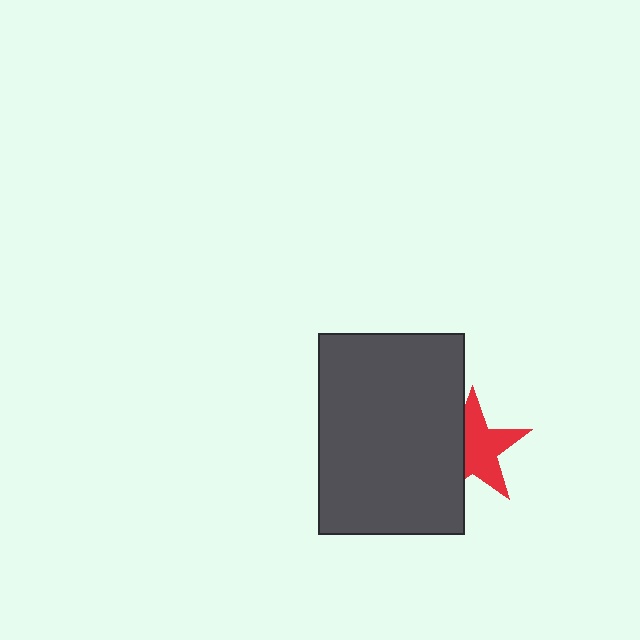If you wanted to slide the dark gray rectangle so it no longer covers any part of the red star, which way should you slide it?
Slide it left — that is the most direct way to separate the two shapes.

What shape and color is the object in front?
The object in front is a dark gray rectangle.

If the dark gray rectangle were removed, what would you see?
You would see the complete red star.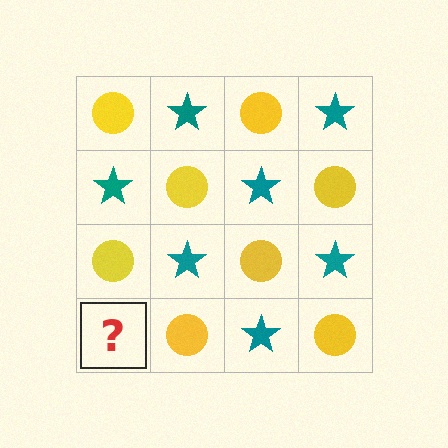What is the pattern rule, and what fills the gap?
The rule is that it alternates yellow circle and teal star in a checkerboard pattern. The gap should be filled with a teal star.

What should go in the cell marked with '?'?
The missing cell should contain a teal star.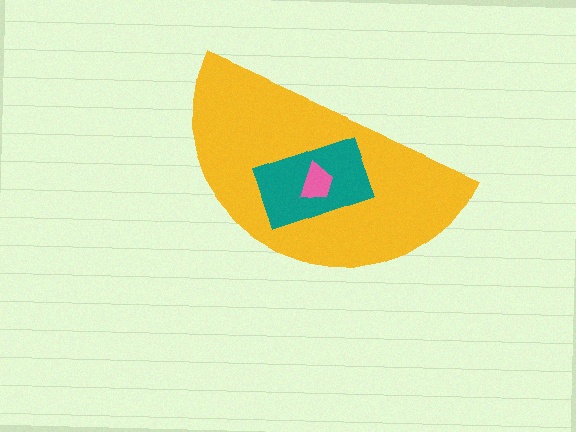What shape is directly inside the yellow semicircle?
The teal rectangle.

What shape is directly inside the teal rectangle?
The pink trapezoid.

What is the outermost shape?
The yellow semicircle.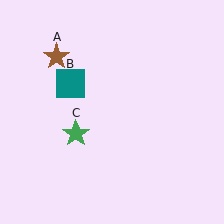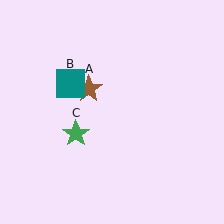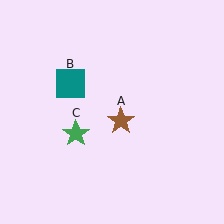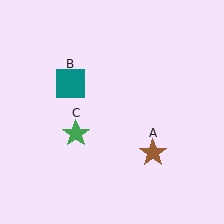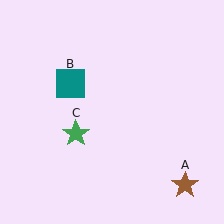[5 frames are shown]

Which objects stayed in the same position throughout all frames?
Teal square (object B) and green star (object C) remained stationary.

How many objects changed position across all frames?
1 object changed position: brown star (object A).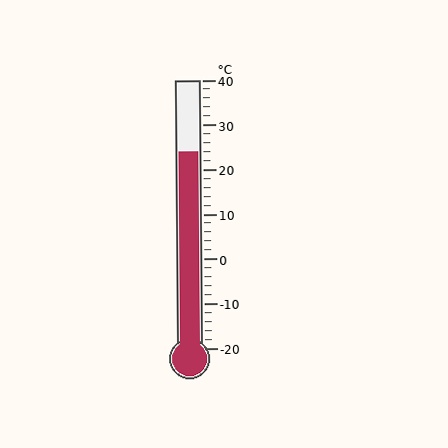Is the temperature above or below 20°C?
The temperature is above 20°C.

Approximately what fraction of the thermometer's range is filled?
The thermometer is filled to approximately 75% of its range.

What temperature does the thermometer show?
The thermometer shows approximately 24°C.